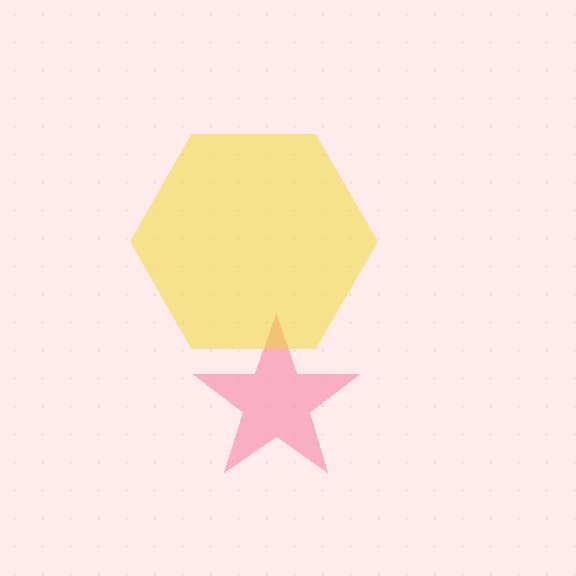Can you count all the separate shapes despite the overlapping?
Yes, there are 2 separate shapes.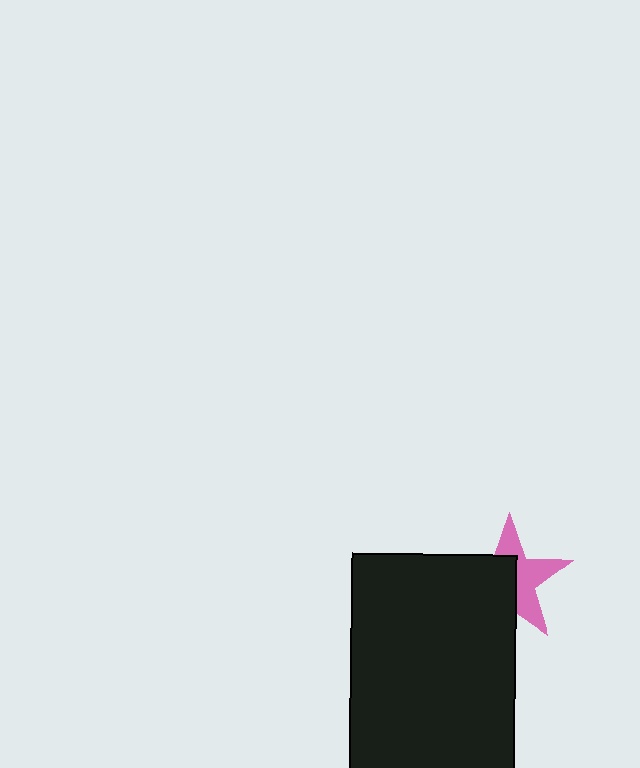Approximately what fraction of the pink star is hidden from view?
Roughly 52% of the pink star is hidden behind the black rectangle.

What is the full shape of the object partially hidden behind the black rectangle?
The partially hidden object is a pink star.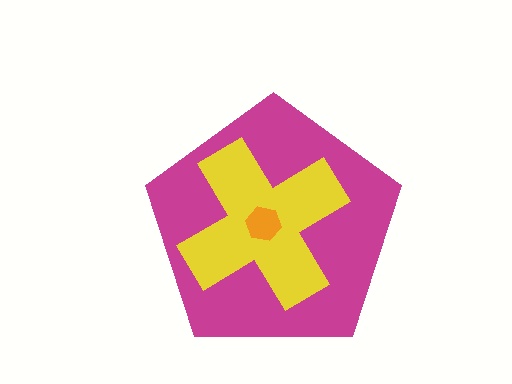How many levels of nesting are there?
3.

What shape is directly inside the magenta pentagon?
The yellow cross.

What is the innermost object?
The orange hexagon.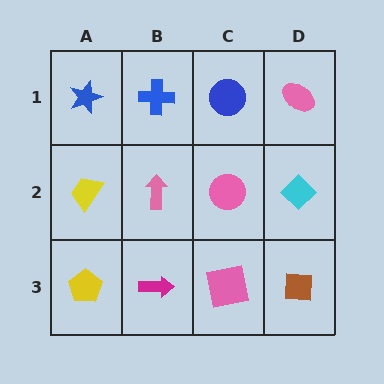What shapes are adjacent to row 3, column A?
A yellow trapezoid (row 2, column A), a magenta arrow (row 3, column B).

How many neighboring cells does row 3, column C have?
3.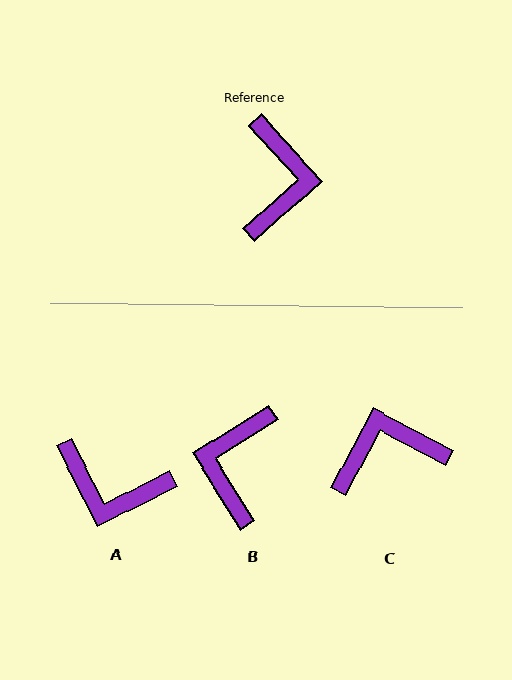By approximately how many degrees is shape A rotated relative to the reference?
Approximately 105 degrees clockwise.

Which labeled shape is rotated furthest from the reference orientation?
B, about 170 degrees away.